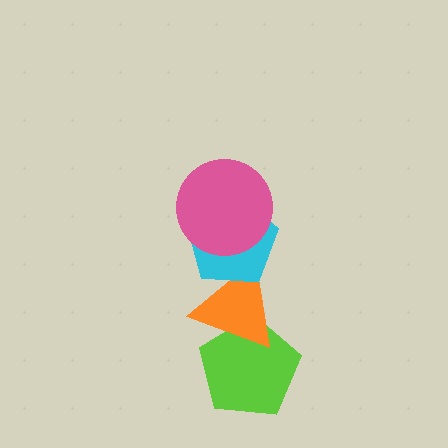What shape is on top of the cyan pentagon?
The pink circle is on top of the cyan pentagon.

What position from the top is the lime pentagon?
The lime pentagon is 4th from the top.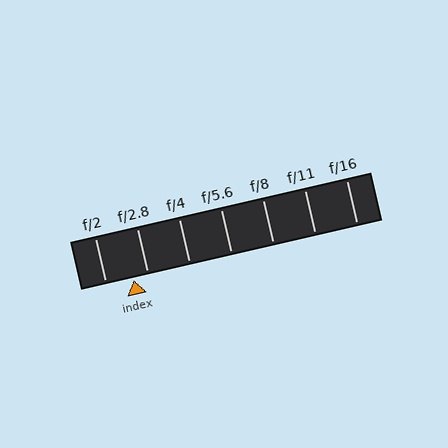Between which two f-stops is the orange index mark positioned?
The index mark is between f/2 and f/2.8.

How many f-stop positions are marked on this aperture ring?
There are 7 f-stop positions marked.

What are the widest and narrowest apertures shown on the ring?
The widest aperture shown is f/2 and the narrowest is f/16.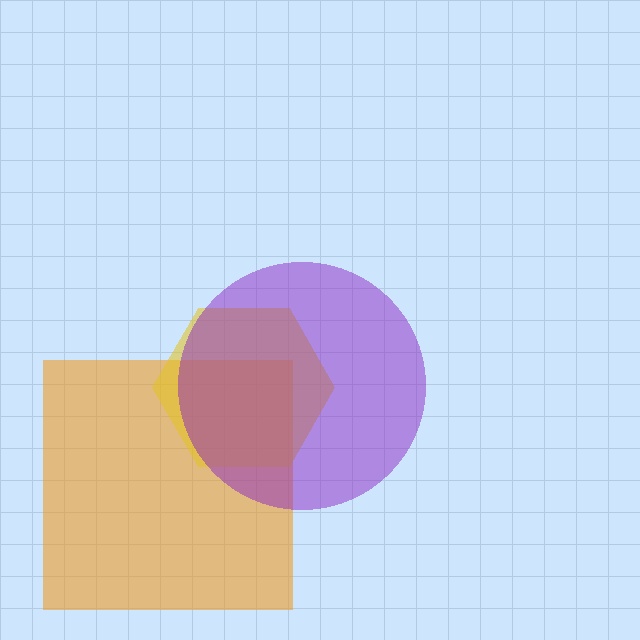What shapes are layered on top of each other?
The layered shapes are: an orange square, a yellow hexagon, a purple circle.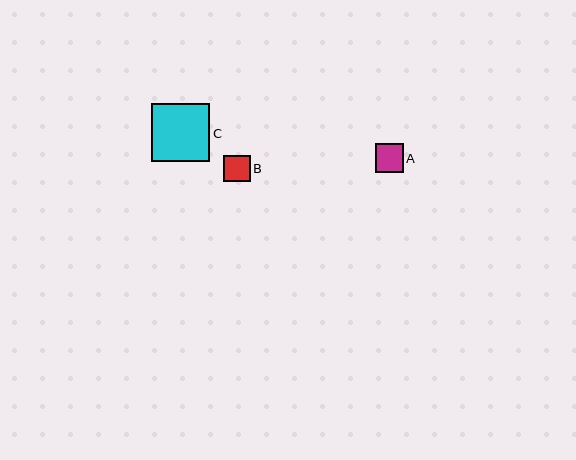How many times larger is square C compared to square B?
Square C is approximately 2.2 times the size of square B.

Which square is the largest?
Square C is the largest with a size of approximately 58 pixels.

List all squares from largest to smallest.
From largest to smallest: C, A, B.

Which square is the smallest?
Square B is the smallest with a size of approximately 26 pixels.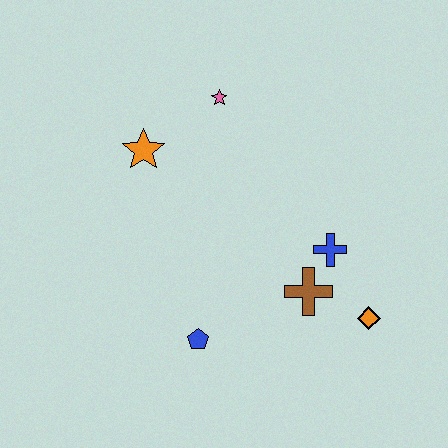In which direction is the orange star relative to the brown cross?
The orange star is to the left of the brown cross.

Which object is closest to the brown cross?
The blue cross is closest to the brown cross.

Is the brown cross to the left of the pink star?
No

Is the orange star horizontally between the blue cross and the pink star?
No